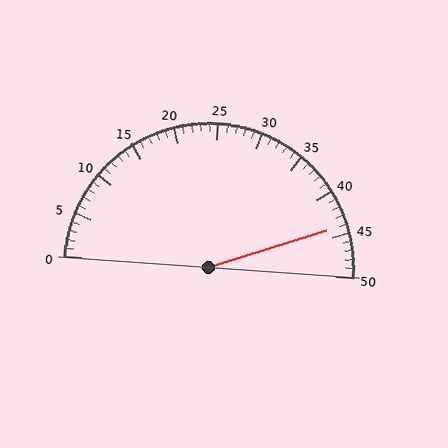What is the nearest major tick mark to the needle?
The nearest major tick mark is 45.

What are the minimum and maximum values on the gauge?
The gauge ranges from 0 to 50.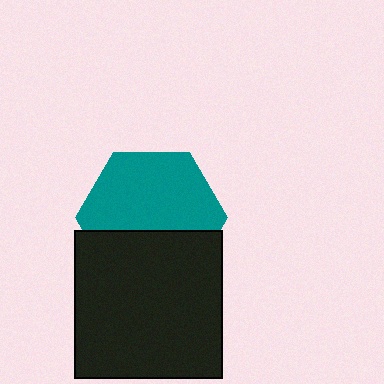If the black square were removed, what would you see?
You would see the complete teal hexagon.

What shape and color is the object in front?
The object in front is a black square.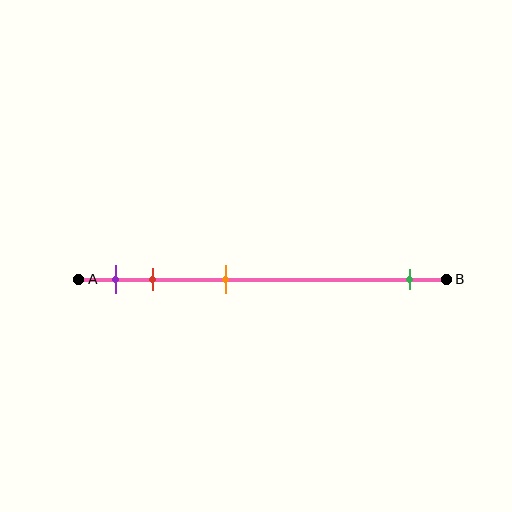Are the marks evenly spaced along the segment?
No, the marks are not evenly spaced.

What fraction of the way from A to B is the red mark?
The red mark is approximately 20% (0.2) of the way from A to B.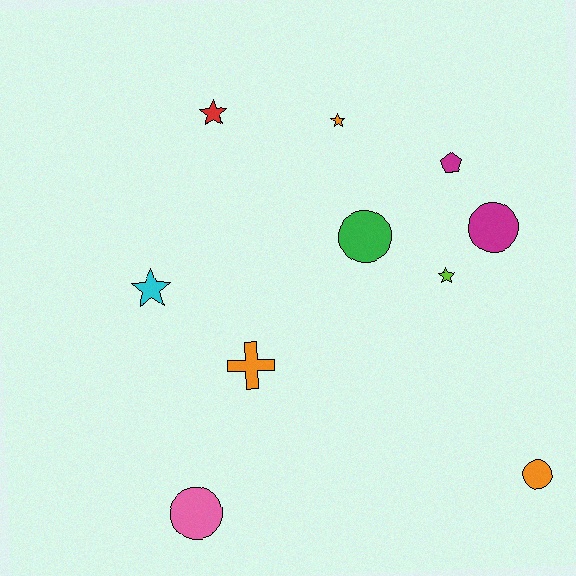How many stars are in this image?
There are 4 stars.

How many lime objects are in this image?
There is 1 lime object.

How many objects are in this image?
There are 10 objects.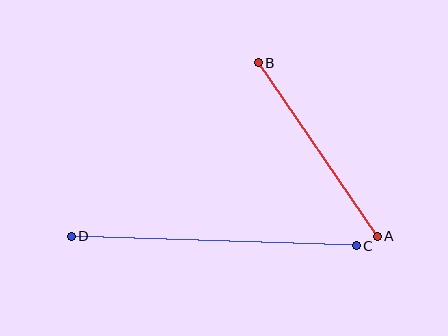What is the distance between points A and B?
The distance is approximately 210 pixels.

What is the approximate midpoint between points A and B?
The midpoint is at approximately (318, 150) pixels.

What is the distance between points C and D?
The distance is approximately 285 pixels.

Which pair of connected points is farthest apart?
Points C and D are farthest apart.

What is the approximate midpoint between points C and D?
The midpoint is at approximately (214, 241) pixels.